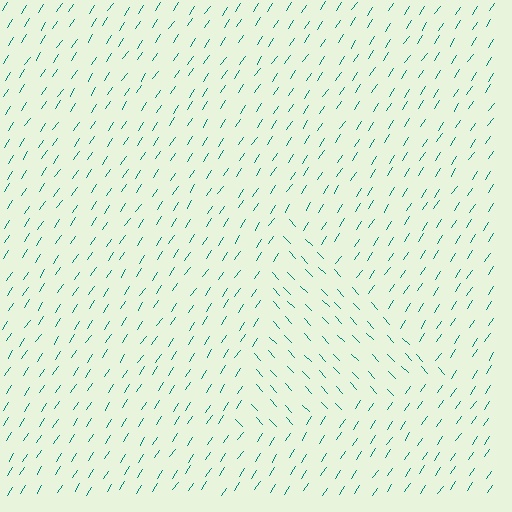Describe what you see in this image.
The image is filled with small teal line segments. A triangle region in the image has lines oriented differently from the surrounding lines, creating a visible texture boundary.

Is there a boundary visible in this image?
Yes, there is a texture boundary formed by a change in line orientation.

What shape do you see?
I see a triangle.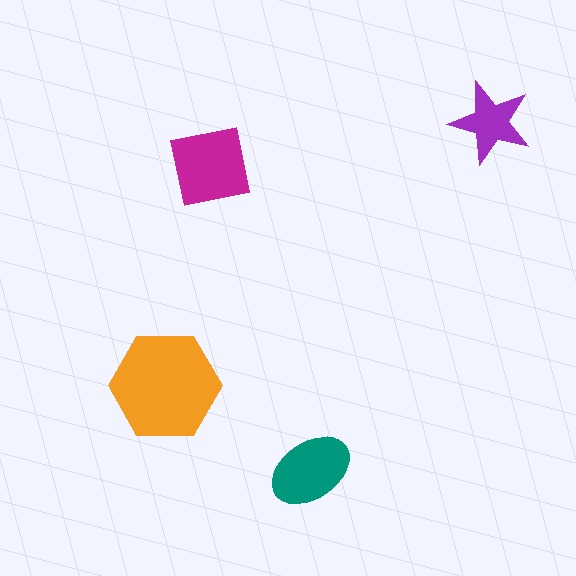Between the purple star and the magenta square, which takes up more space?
The magenta square.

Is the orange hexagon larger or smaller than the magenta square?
Larger.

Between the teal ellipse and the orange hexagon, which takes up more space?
The orange hexagon.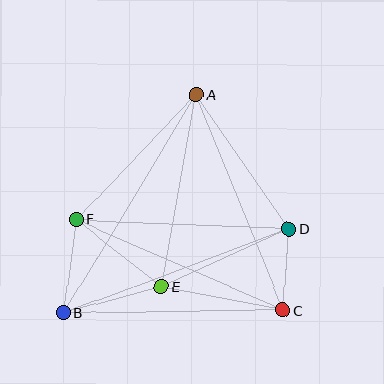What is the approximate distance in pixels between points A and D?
The distance between A and D is approximately 163 pixels.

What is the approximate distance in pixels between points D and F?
The distance between D and F is approximately 212 pixels.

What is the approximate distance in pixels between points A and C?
The distance between A and C is approximately 232 pixels.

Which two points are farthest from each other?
Points A and B are farthest from each other.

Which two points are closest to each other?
Points C and D are closest to each other.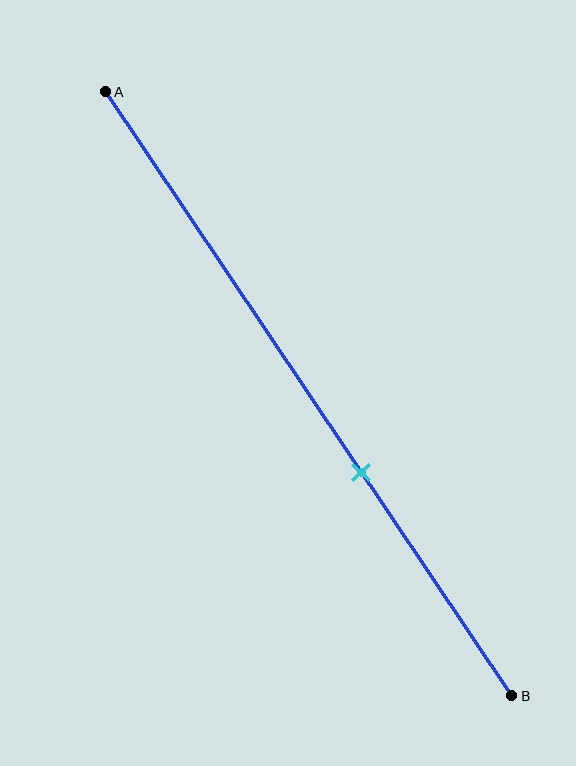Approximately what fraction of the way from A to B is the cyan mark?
The cyan mark is approximately 65% of the way from A to B.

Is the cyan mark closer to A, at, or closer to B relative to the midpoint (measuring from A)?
The cyan mark is closer to point B than the midpoint of segment AB.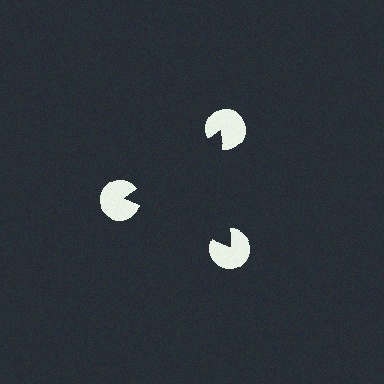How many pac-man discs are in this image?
There are 3 — one at each vertex of the illusory triangle.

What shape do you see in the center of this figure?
An illusory triangle — its edges are inferred from the aligned wedge cuts in the pac-man discs, not physically drawn.